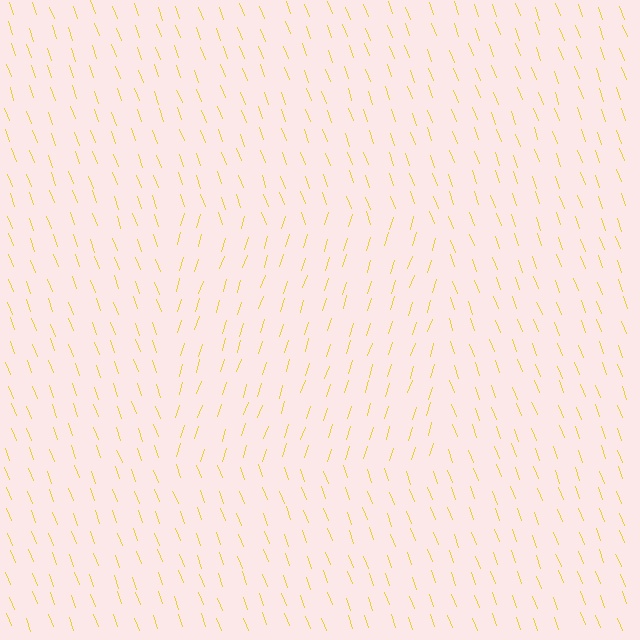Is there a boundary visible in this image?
Yes, there is a texture boundary formed by a change in line orientation.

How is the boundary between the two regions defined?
The boundary is defined purely by a change in line orientation (approximately 38 degrees difference). All lines are the same color and thickness.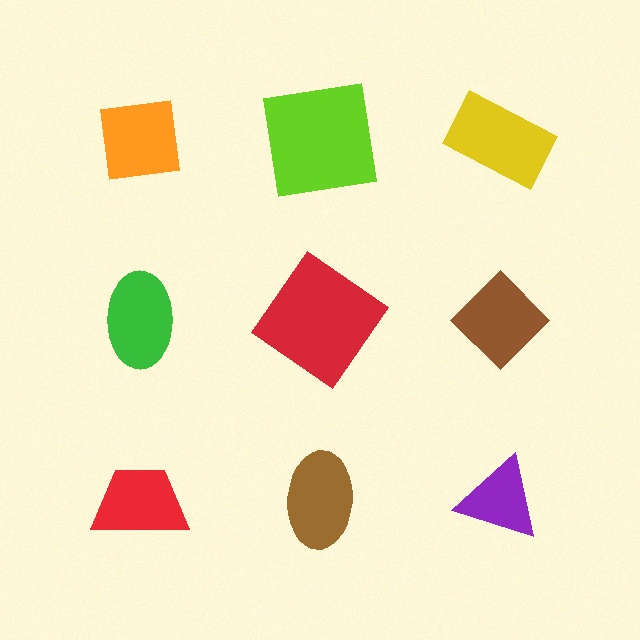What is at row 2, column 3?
A brown diamond.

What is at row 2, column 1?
A green ellipse.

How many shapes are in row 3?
3 shapes.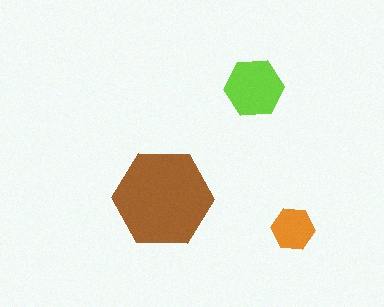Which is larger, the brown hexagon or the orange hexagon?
The brown one.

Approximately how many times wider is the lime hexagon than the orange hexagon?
About 1.5 times wider.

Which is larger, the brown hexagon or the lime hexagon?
The brown one.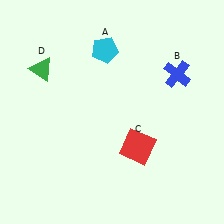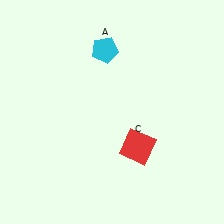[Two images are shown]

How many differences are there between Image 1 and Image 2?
There are 2 differences between the two images.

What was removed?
The blue cross (B), the green triangle (D) were removed in Image 2.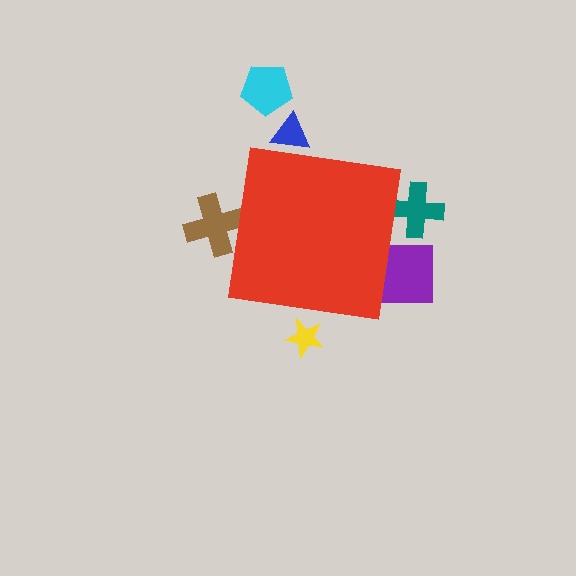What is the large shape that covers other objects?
A red square.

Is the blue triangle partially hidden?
Yes, the blue triangle is partially hidden behind the red square.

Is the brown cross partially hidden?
Yes, the brown cross is partially hidden behind the red square.